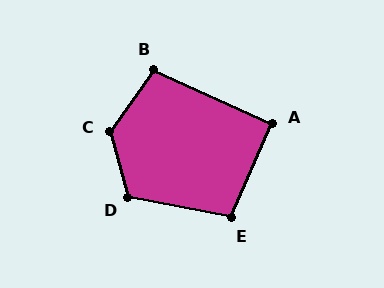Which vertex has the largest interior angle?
C, at approximately 129 degrees.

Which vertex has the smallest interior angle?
A, at approximately 90 degrees.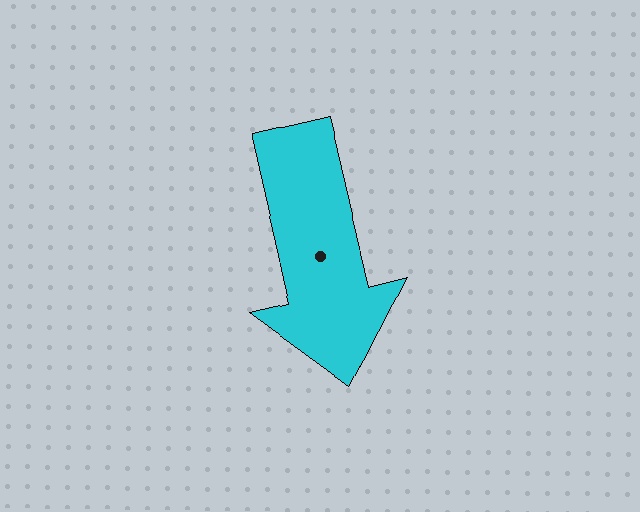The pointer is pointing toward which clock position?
Roughly 6 o'clock.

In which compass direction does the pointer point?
South.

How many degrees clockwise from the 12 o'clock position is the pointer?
Approximately 167 degrees.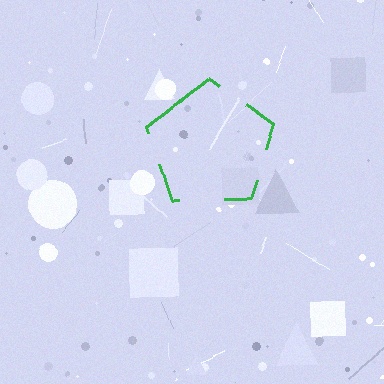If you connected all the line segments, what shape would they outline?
They would outline a pentagon.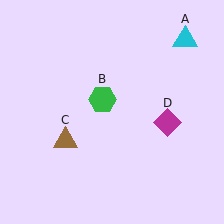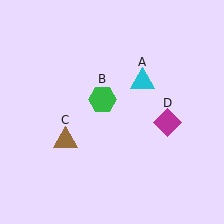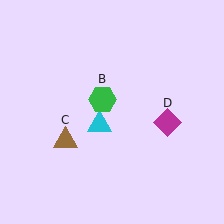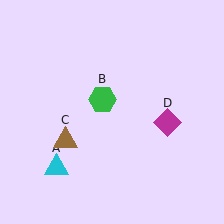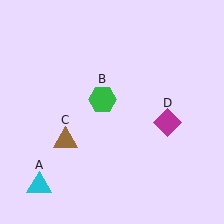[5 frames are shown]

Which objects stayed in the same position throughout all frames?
Green hexagon (object B) and brown triangle (object C) and magenta diamond (object D) remained stationary.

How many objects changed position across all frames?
1 object changed position: cyan triangle (object A).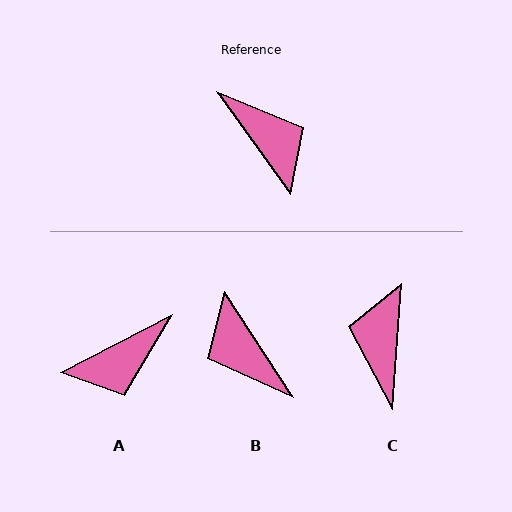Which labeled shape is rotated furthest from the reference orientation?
B, about 178 degrees away.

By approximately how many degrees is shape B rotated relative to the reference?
Approximately 178 degrees counter-clockwise.